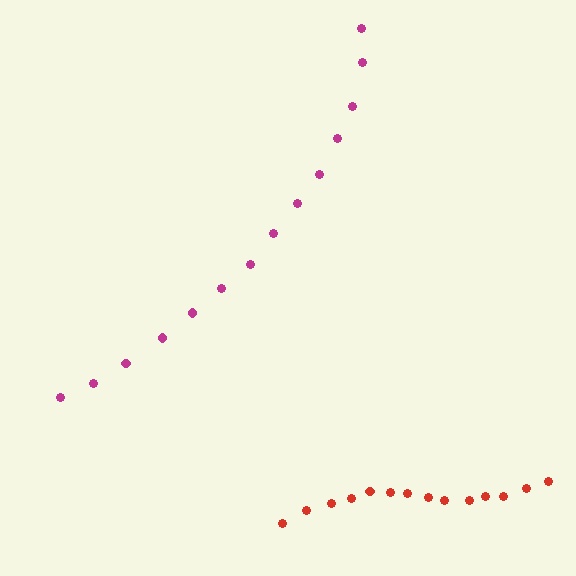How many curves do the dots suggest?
There are 2 distinct paths.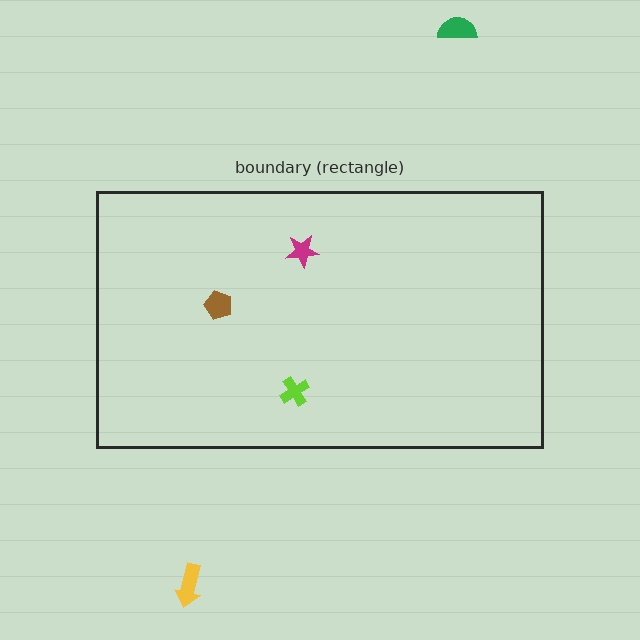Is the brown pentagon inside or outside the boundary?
Inside.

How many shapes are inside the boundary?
3 inside, 2 outside.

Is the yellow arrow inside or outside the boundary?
Outside.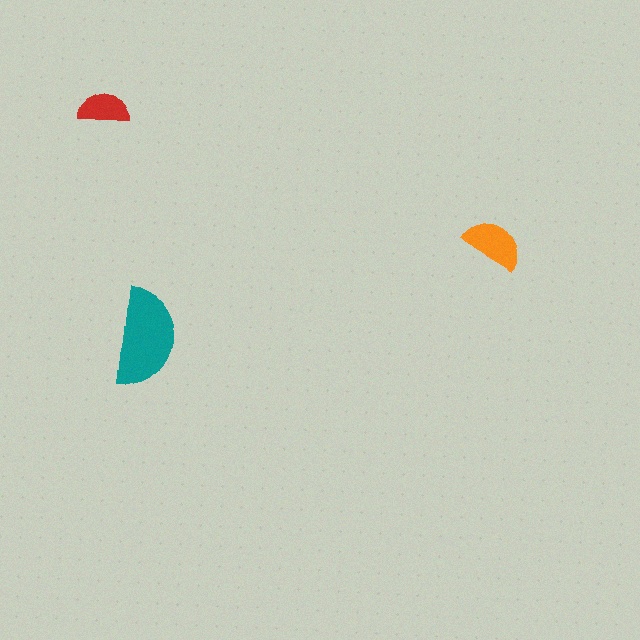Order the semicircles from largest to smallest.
the teal one, the orange one, the red one.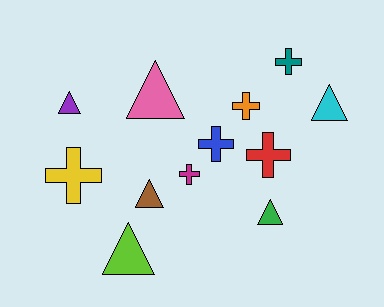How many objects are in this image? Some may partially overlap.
There are 12 objects.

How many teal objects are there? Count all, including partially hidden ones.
There is 1 teal object.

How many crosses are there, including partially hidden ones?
There are 6 crosses.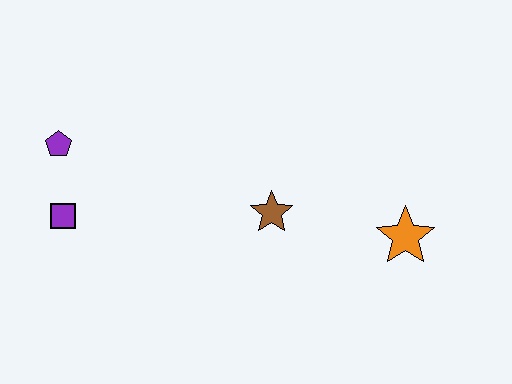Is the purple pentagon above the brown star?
Yes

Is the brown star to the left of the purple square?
No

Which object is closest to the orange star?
The brown star is closest to the orange star.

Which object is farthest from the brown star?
The purple pentagon is farthest from the brown star.